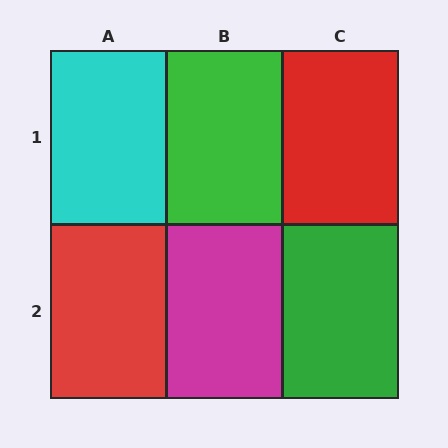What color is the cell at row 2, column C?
Green.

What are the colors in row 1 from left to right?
Cyan, green, red.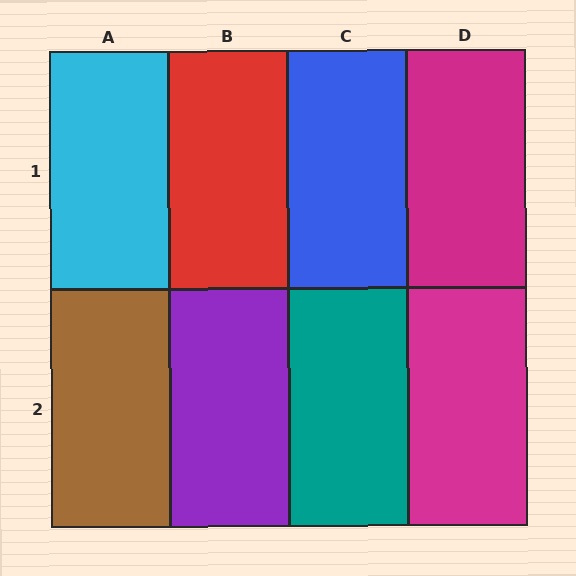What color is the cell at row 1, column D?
Magenta.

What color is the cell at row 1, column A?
Cyan.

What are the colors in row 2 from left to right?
Brown, purple, teal, magenta.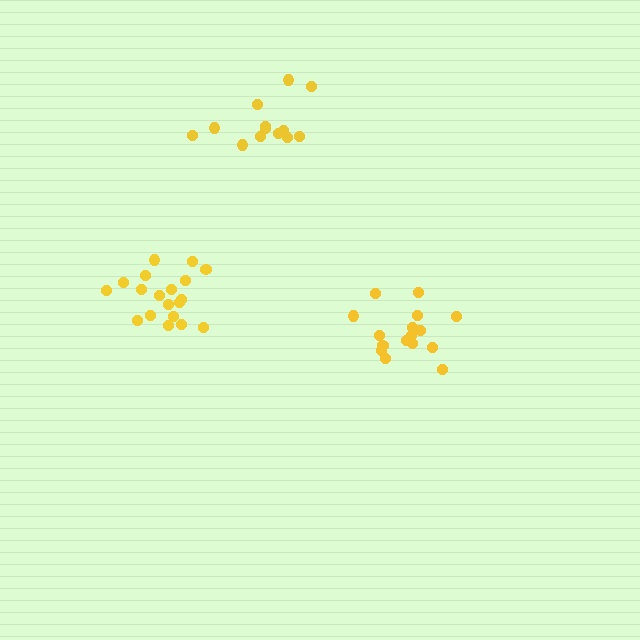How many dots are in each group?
Group 1: 19 dots, Group 2: 16 dots, Group 3: 13 dots (48 total).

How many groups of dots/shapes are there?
There are 3 groups.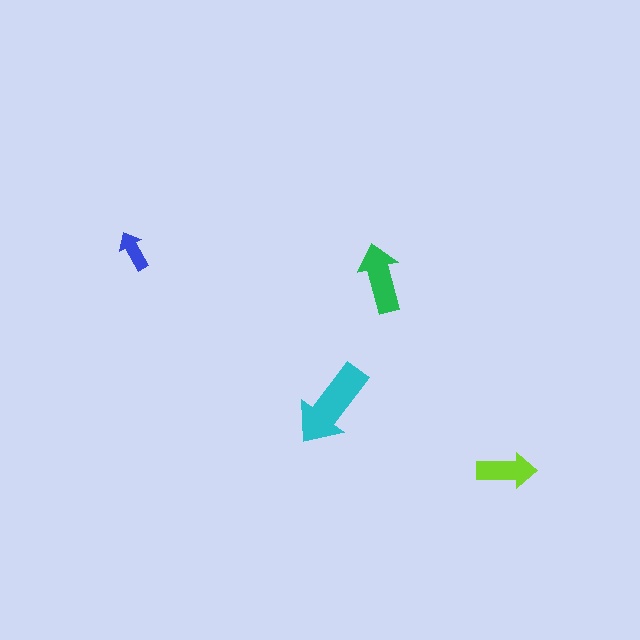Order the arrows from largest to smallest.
the cyan one, the green one, the lime one, the blue one.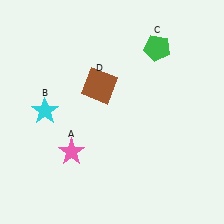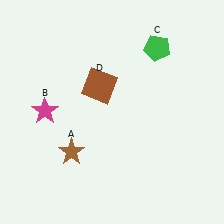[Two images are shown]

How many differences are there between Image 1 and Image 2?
There are 2 differences between the two images.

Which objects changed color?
A changed from pink to brown. B changed from cyan to magenta.